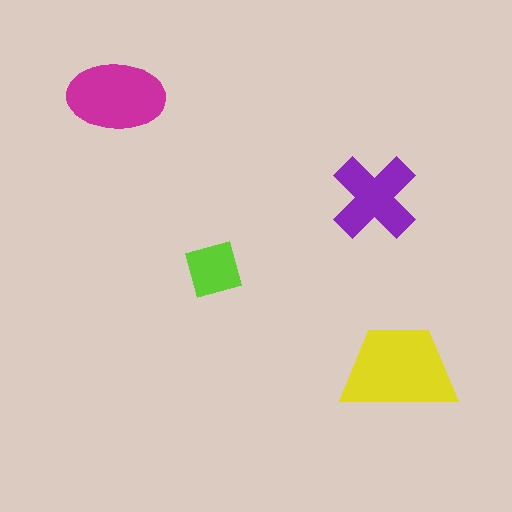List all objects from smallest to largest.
The lime square, the purple cross, the magenta ellipse, the yellow trapezoid.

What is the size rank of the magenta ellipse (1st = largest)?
2nd.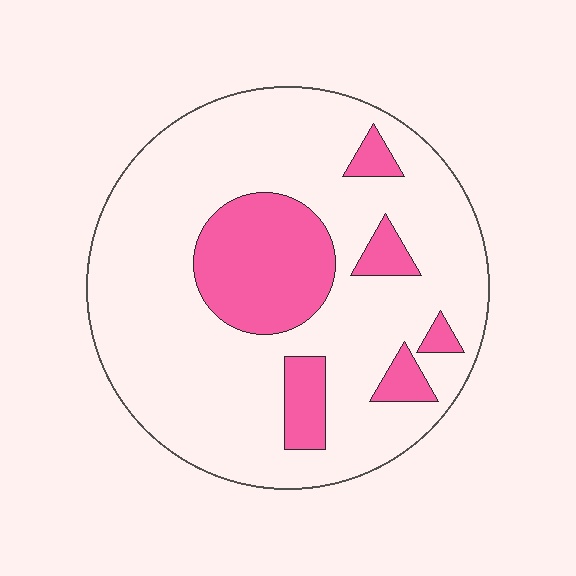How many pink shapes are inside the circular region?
6.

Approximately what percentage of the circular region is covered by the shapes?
Approximately 20%.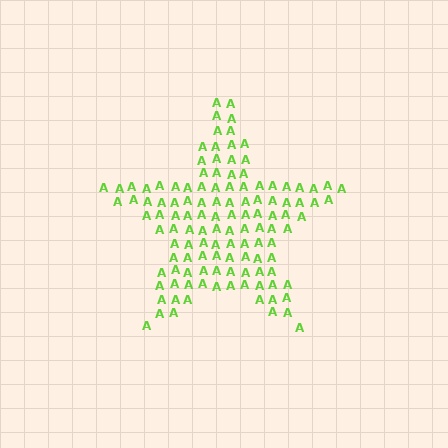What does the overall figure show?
The overall figure shows a star.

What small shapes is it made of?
It is made of small letter A's.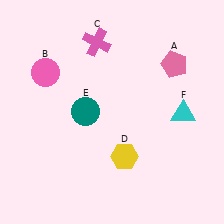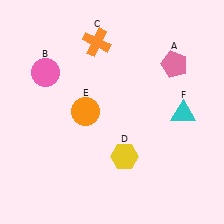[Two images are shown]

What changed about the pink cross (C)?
In Image 1, C is pink. In Image 2, it changed to orange.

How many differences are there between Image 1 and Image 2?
There are 2 differences between the two images.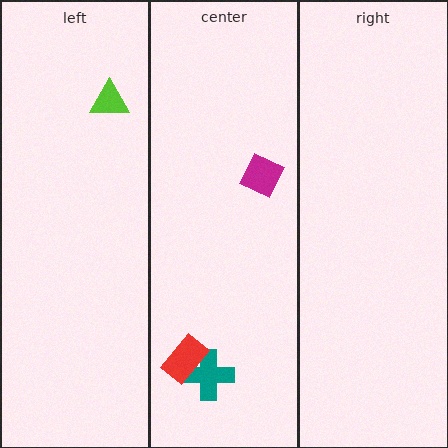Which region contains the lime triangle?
The left region.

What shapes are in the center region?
The teal cross, the magenta diamond, the red rectangle.